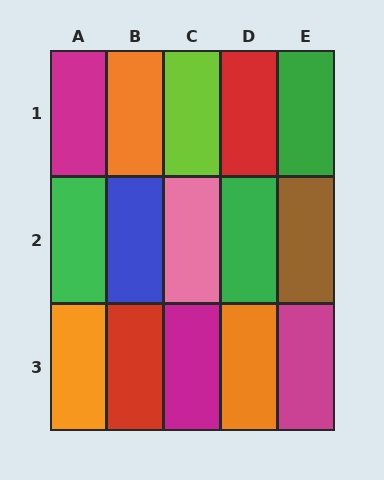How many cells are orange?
3 cells are orange.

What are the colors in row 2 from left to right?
Green, blue, pink, green, brown.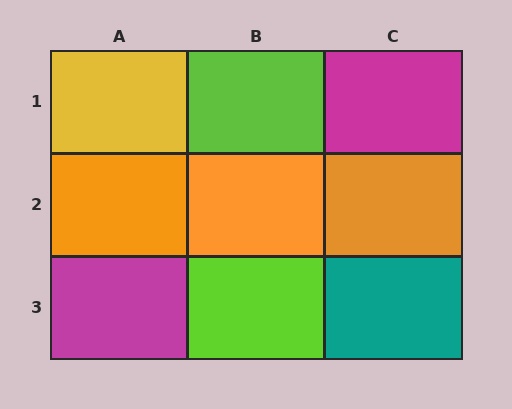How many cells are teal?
1 cell is teal.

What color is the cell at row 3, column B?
Lime.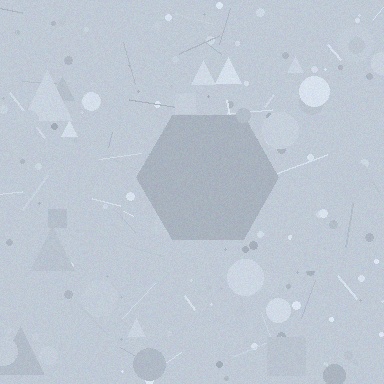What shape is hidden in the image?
A hexagon is hidden in the image.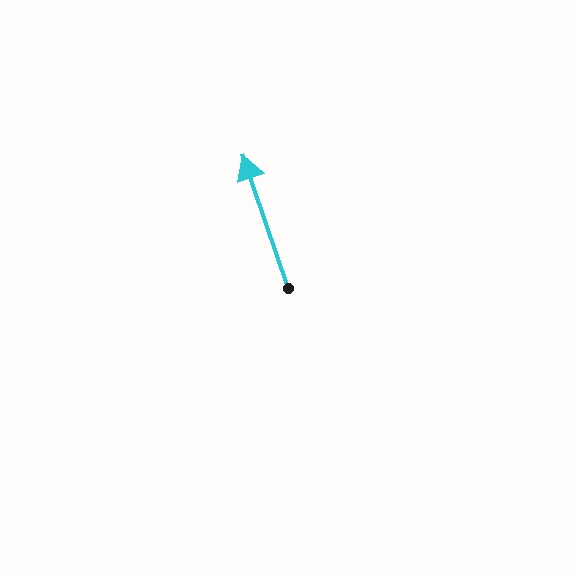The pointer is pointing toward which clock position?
Roughly 11 o'clock.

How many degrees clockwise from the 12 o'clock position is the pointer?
Approximately 341 degrees.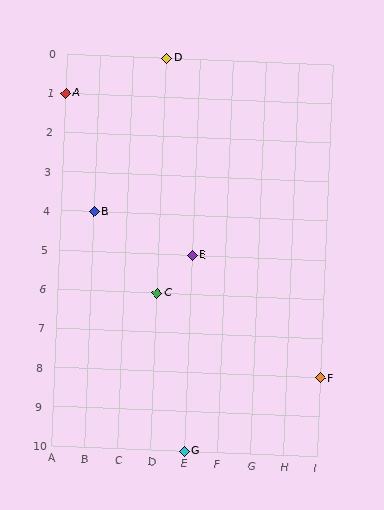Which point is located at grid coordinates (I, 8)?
Point F is at (I, 8).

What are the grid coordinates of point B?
Point B is at grid coordinates (B, 4).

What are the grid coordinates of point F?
Point F is at grid coordinates (I, 8).